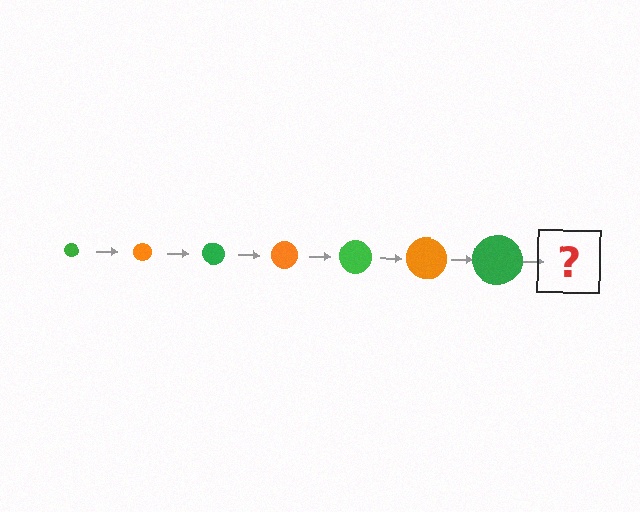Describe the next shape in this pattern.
It should be an orange circle, larger than the previous one.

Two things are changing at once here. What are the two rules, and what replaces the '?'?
The two rules are that the circle grows larger each step and the color cycles through green and orange. The '?' should be an orange circle, larger than the previous one.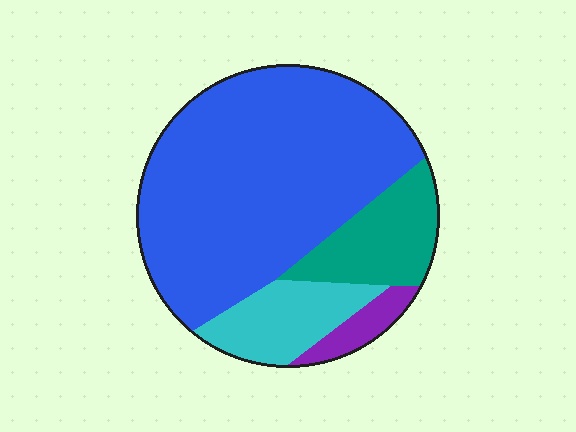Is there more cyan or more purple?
Cyan.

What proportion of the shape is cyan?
Cyan covers roughly 15% of the shape.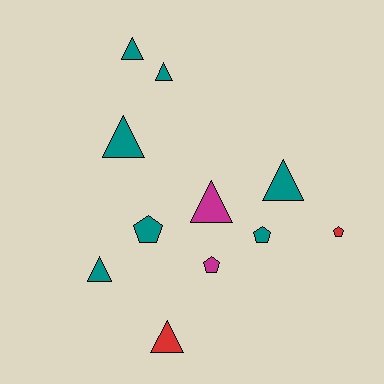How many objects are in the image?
There are 11 objects.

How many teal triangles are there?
There are 5 teal triangles.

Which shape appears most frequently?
Triangle, with 7 objects.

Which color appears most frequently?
Teal, with 7 objects.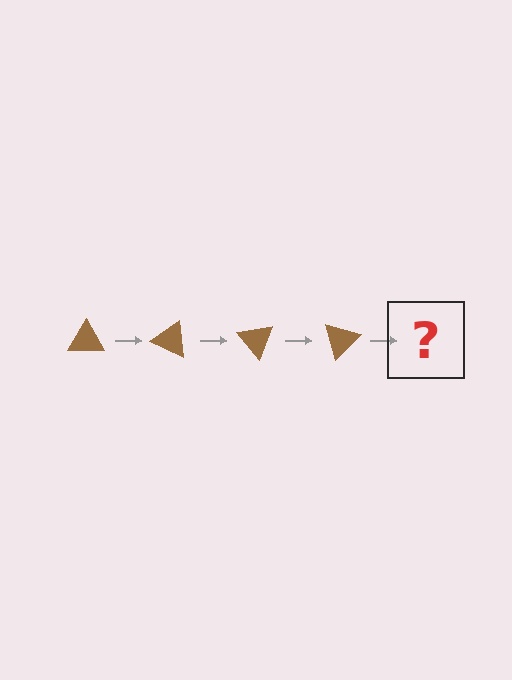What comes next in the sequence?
The next element should be a brown triangle rotated 100 degrees.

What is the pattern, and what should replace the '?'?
The pattern is that the triangle rotates 25 degrees each step. The '?' should be a brown triangle rotated 100 degrees.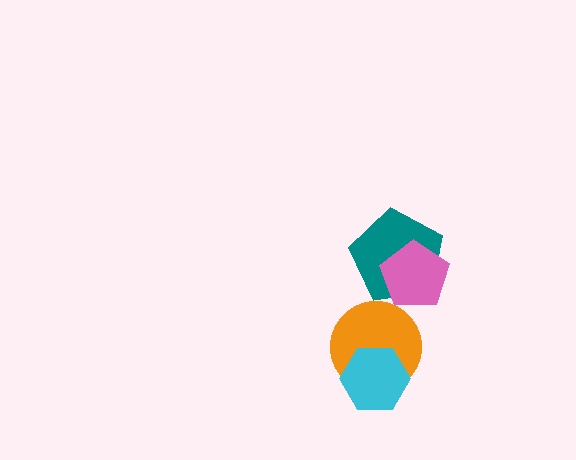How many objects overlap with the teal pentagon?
1 object overlaps with the teal pentagon.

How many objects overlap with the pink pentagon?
1 object overlaps with the pink pentagon.